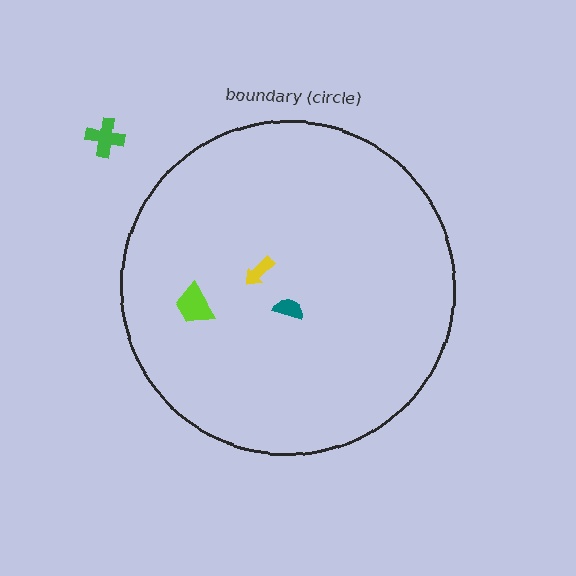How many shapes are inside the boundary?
3 inside, 1 outside.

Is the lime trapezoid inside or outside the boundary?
Inside.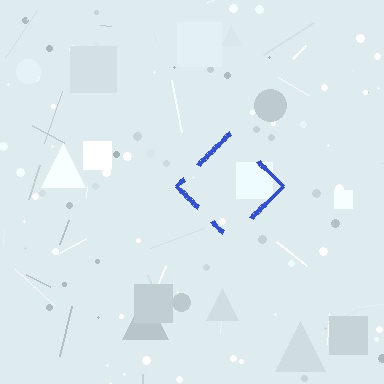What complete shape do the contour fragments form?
The contour fragments form a diamond.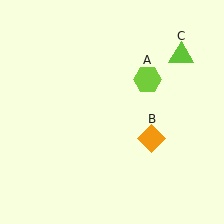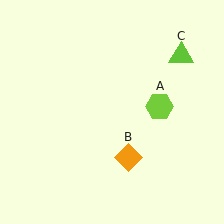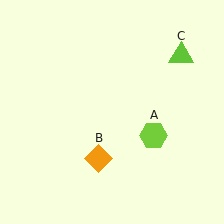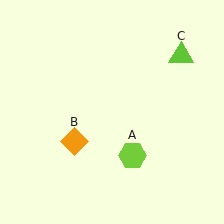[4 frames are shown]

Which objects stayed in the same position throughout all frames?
Lime triangle (object C) remained stationary.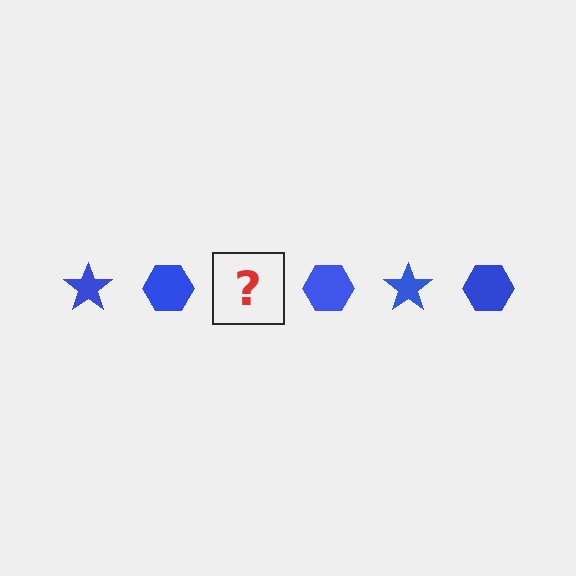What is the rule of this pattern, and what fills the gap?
The rule is that the pattern cycles through star, hexagon shapes in blue. The gap should be filled with a blue star.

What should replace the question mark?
The question mark should be replaced with a blue star.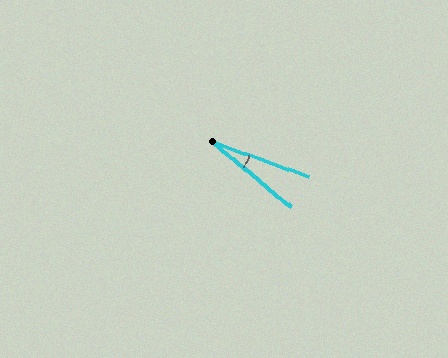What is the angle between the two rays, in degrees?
Approximately 20 degrees.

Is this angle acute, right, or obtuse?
It is acute.